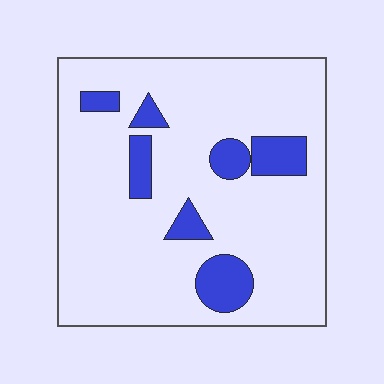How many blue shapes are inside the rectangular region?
7.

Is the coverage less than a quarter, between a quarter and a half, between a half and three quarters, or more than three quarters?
Less than a quarter.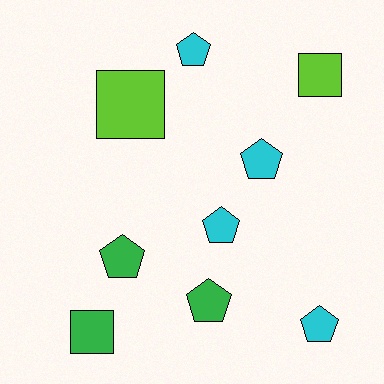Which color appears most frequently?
Cyan, with 4 objects.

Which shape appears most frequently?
Pentagon, with 6 objects.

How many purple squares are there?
There are no purple squares.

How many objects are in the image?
There are 9 objects.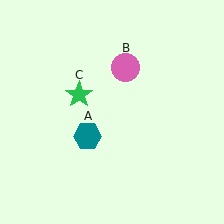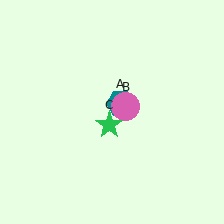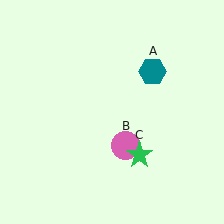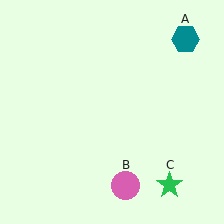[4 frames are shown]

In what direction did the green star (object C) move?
The green star (object C) moved down and to the right.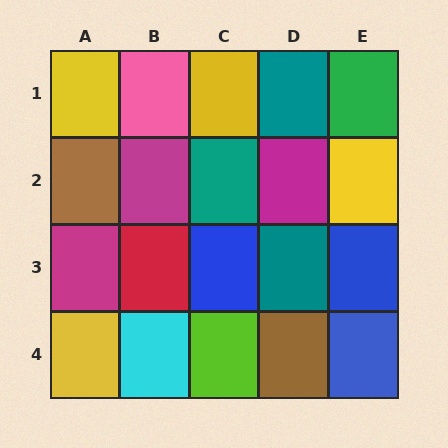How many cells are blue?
3 cells are blue.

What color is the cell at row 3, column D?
Teal.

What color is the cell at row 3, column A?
Magenta.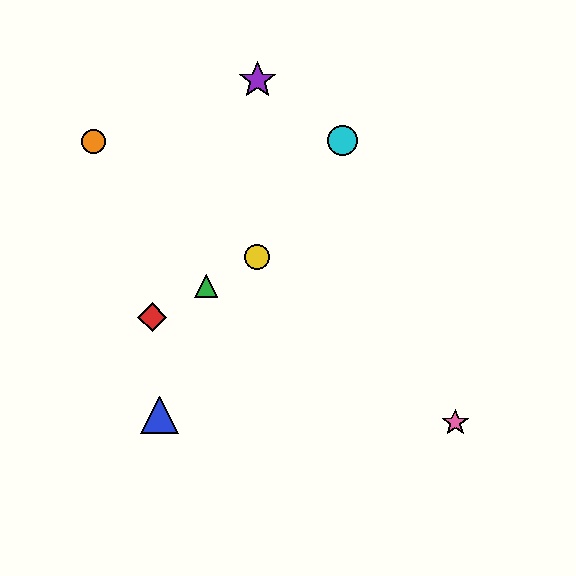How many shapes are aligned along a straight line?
3 shapes (the red diamond, the green triangle, the yellow circle) are aligned along a straight line.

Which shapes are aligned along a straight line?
The red diamond, the green triangle, the yellow circle are aligned along a straight line.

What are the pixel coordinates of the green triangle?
The green triangle is at (206, 286).